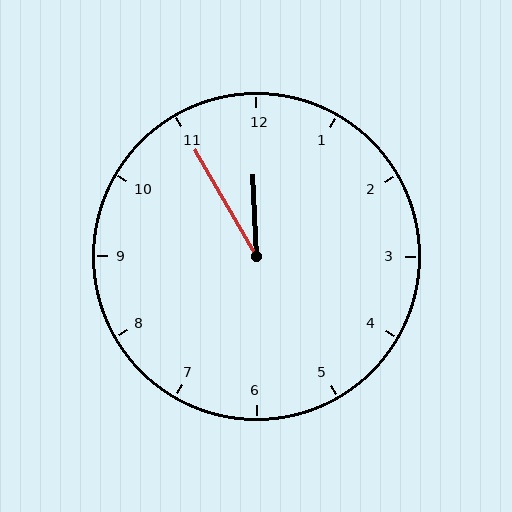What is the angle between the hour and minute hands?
Approximately 28 degrees.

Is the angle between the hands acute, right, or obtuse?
It is acute.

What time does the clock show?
11:55.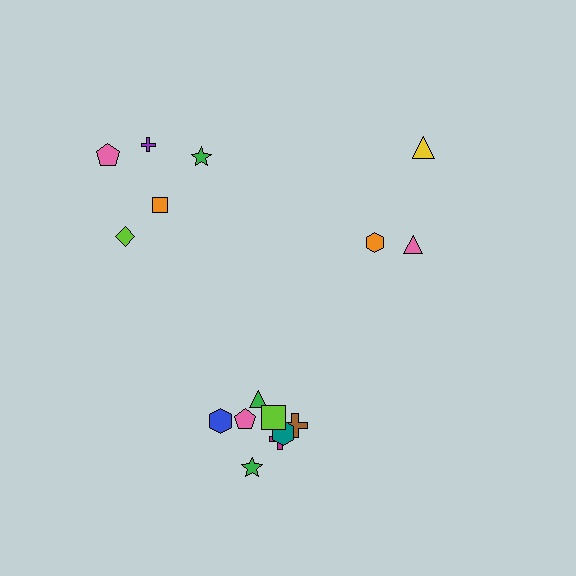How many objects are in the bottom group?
There are 8 objects.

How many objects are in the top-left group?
There are 5 objects.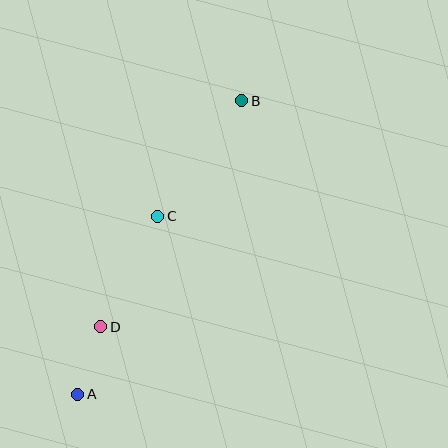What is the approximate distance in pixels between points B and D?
The distance between B and D is approximately 266 pixels.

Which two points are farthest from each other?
Points A and B are farthest from each other.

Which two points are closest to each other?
Points A and D are closest to each other.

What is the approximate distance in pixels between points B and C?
The distance between B and C is approximately 143 pixels.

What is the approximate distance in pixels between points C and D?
The distance between C and D is approximately 124 pixels.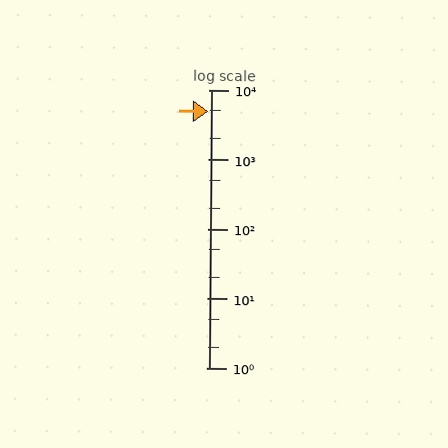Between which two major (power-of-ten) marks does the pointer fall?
The pointer is between 1000 and 10000.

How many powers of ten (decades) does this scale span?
The scale spans 4 decades, from 1 to 10000.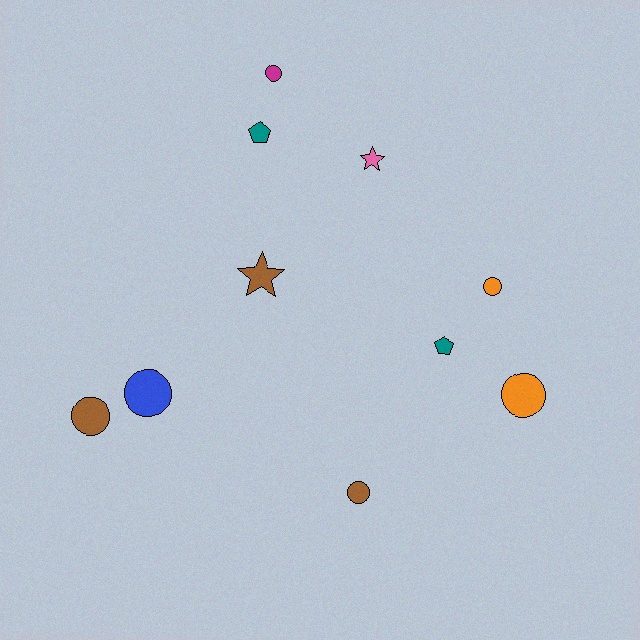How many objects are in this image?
There are 10 objects.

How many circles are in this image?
There are 6 circles.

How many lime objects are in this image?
There are no lime objects.